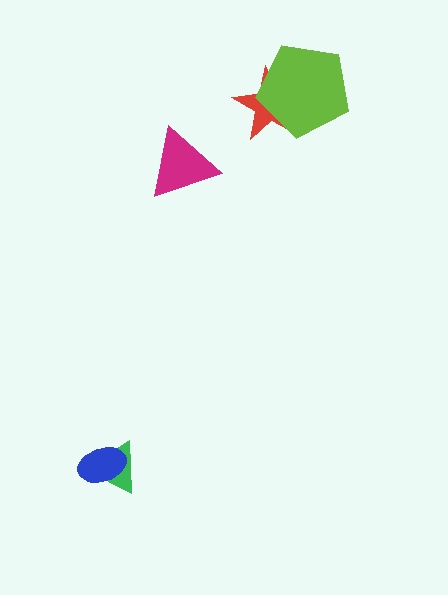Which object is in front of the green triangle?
The blue ellipse is in front of the green triangle.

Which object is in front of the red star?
The lime pentagon is in front of the red star.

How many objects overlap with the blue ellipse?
1 object overlaps with the blue ellipse.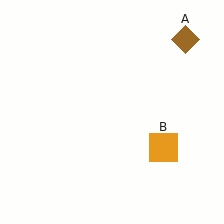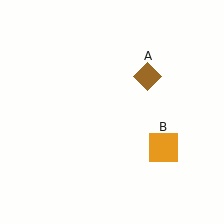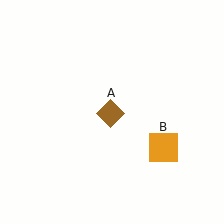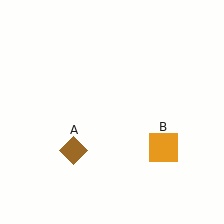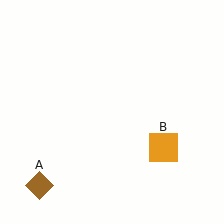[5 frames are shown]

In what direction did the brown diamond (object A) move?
The brown diamond (object A) moved down and to the left.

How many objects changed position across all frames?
1 object changed position: brown diamond (object A).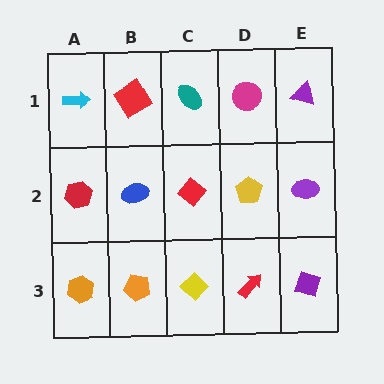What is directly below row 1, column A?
A red hexagon.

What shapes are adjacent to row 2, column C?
A teal ellipse (row 1, column C), a yellow diamond (row 3, column C), a blue ellipse (row 2, column B), a yellow pentagon (row 2, column D).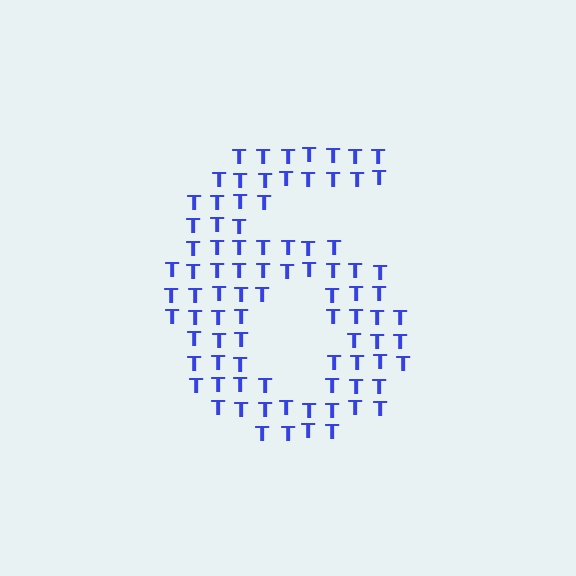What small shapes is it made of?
It is made of small letter T's.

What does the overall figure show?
The overall figure shows the digit 6.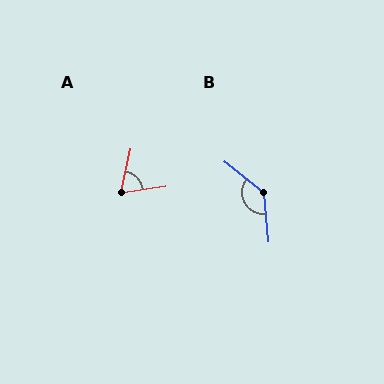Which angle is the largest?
B, at approximately 134 degrees.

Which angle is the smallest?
A, at approximately 68 degrees.